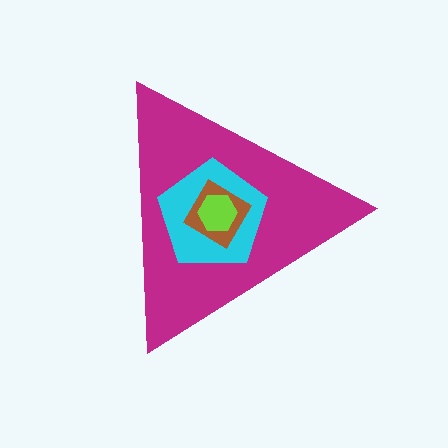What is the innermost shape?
The lime hexagon.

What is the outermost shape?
The magenta triangle.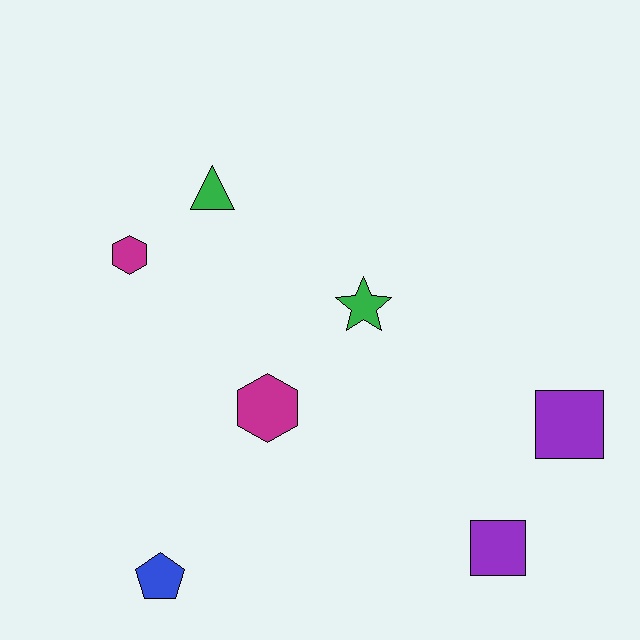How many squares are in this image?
There are 2 squares.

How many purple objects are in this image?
There are 2 purple objects.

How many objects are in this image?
There are 7 objects.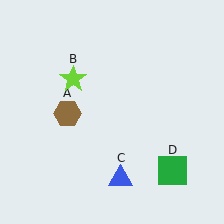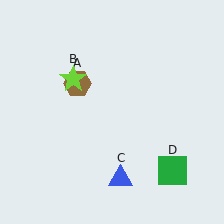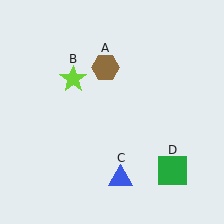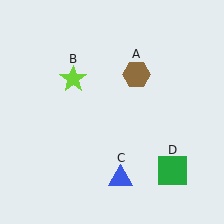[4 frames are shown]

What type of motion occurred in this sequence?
The brown hexagon (object A) rotated clockwise around the center of the scene.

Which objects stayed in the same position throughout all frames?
Lime star (object B) and blue triangle (object C) and green square (object D) remained stationary.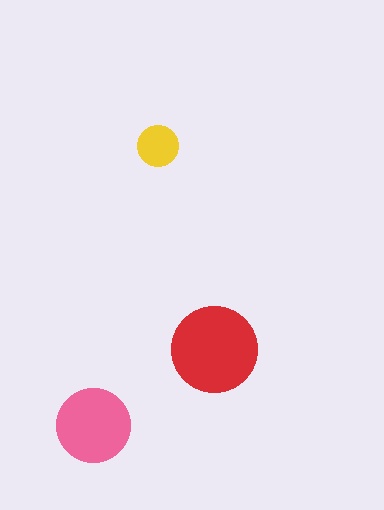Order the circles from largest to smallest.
the red one, the pink one, the yellow one.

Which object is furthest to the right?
The red circle is rightmost.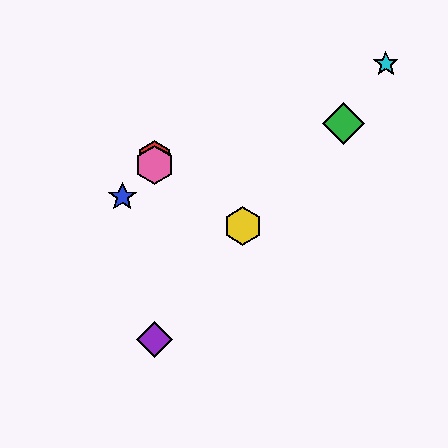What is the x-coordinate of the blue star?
The blue star is at x≈122.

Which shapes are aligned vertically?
The red hexagon, the purple diamond, the orange hexagon, the pink hexagon are aligned vertically.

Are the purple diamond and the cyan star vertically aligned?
No, the purple diamond is at x≈155 and the cyan star is at x≈386.